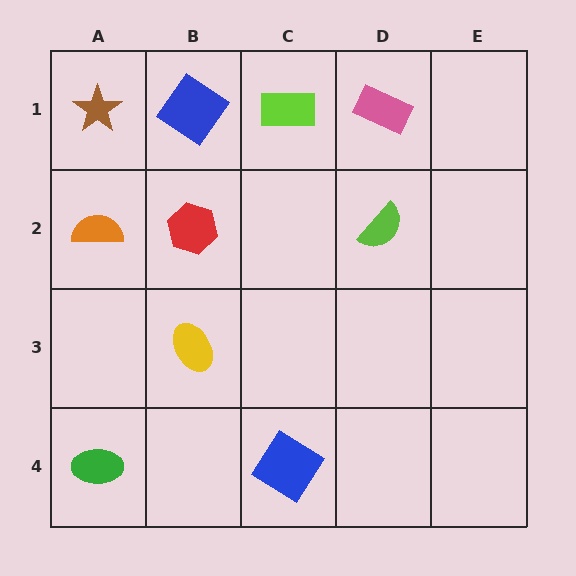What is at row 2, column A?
An orange semicircle.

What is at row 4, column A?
A green ellipse.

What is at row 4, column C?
A blue diamond.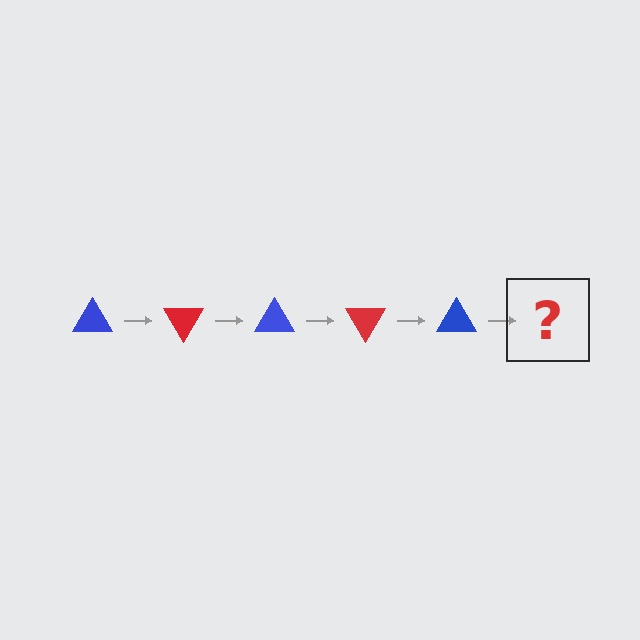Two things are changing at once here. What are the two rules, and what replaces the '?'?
The two rules are that it rotates 60 degrees each step and the color cycles through blue and red. The '?' should be a red triangle, rotated 300 degrees from the start.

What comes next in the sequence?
The next element should be a red triangle, rotated 300 degrees from the start.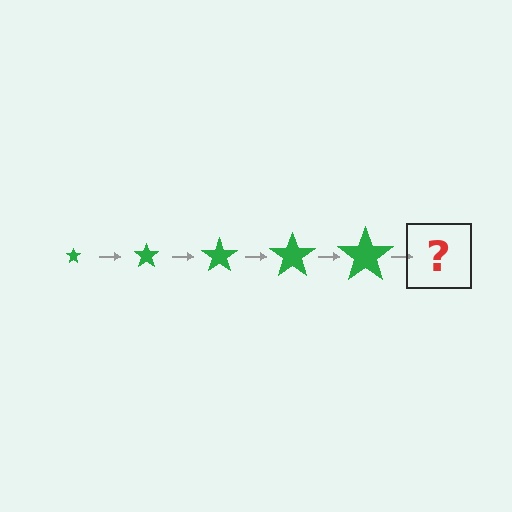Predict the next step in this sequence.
The next step is a green star, larger than the previous one.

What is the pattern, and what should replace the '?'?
The pattern is that the star gets progressively larger each step. The '?' should be a green star, larger than the previous one.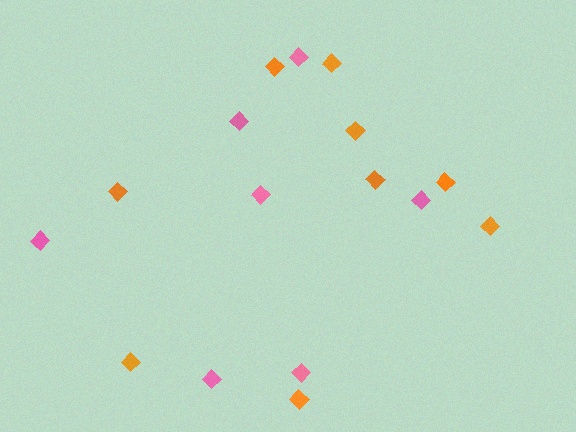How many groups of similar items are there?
There are 2 groups: one group of orange diamonds (9) and one group of pink diamonds (7).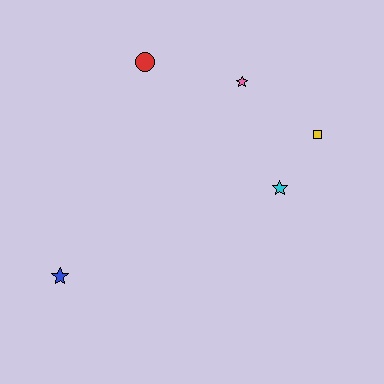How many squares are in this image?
There is 1 square.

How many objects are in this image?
There are 5 objects.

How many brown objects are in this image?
There are no brown objects.